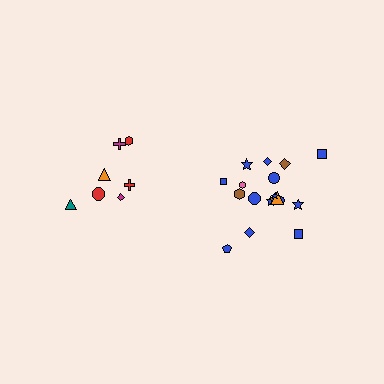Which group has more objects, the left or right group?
The right group.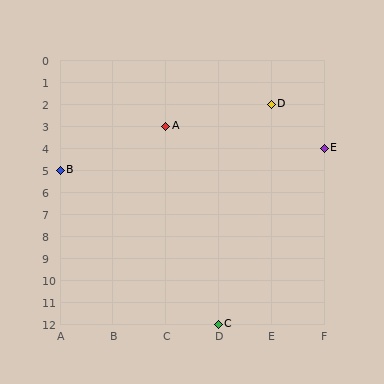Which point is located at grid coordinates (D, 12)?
Point C is at (D, 12).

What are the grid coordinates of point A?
Point A is at grid coordinates (C, 3).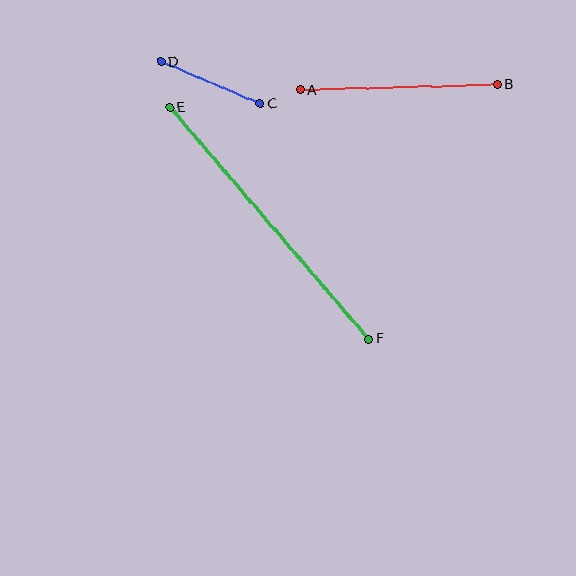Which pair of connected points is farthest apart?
Points E and F are farthest apart.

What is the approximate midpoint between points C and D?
The midpoint is at approximately (210, 83) pixels.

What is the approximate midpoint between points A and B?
The midpoint is at approximately (399, 87) pixels.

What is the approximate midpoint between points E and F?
The midpoint is at approximately (269, 223) pixels.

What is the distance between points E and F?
The distance is approximately 306 pixels.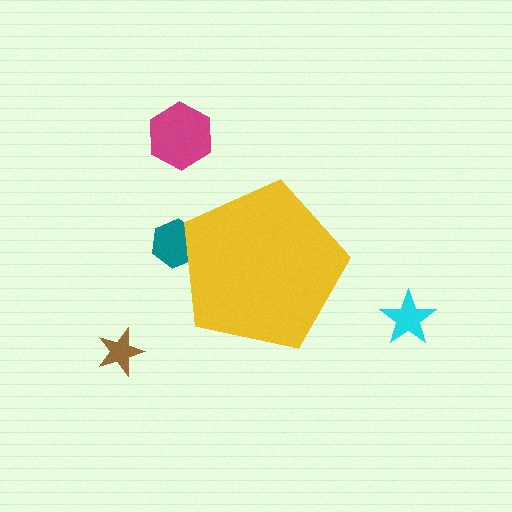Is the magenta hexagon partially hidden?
No, the magenta hexagon is fully visible.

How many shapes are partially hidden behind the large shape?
1 shape is partially hidden.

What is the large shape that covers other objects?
A yellow pentagon.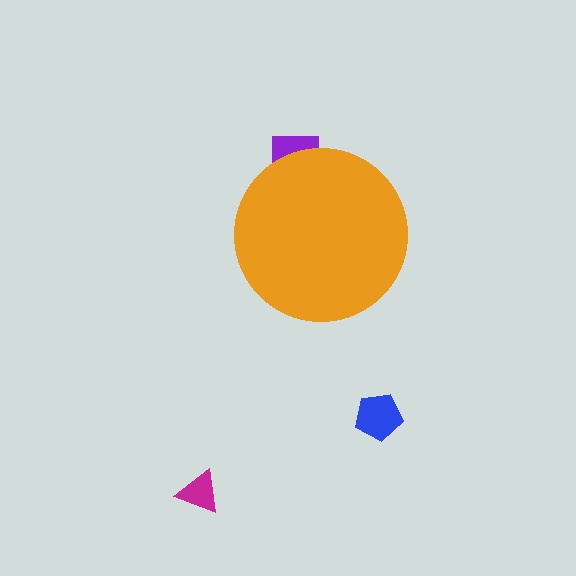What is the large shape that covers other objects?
An orange circle.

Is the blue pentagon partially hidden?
No, the blue pentagon is fully visible.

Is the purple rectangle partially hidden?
Yes, the purple rectangle is partially hidden behind the orange circle.